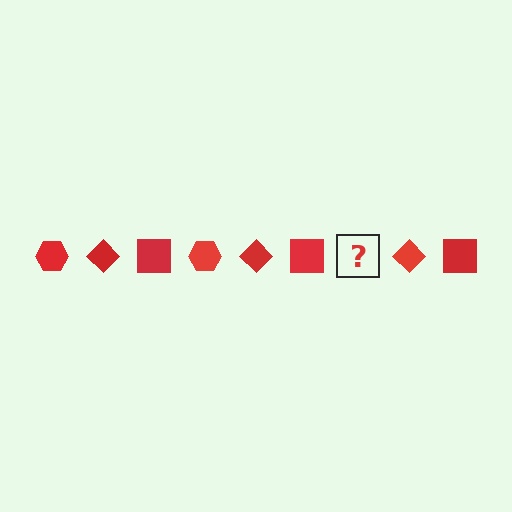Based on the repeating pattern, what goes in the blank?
The blank should be a red hexagon.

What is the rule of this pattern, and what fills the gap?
The rule is that the pattern cycles through hexagon, diamond, square shapes in red. The gap should be filled with a red hexagon.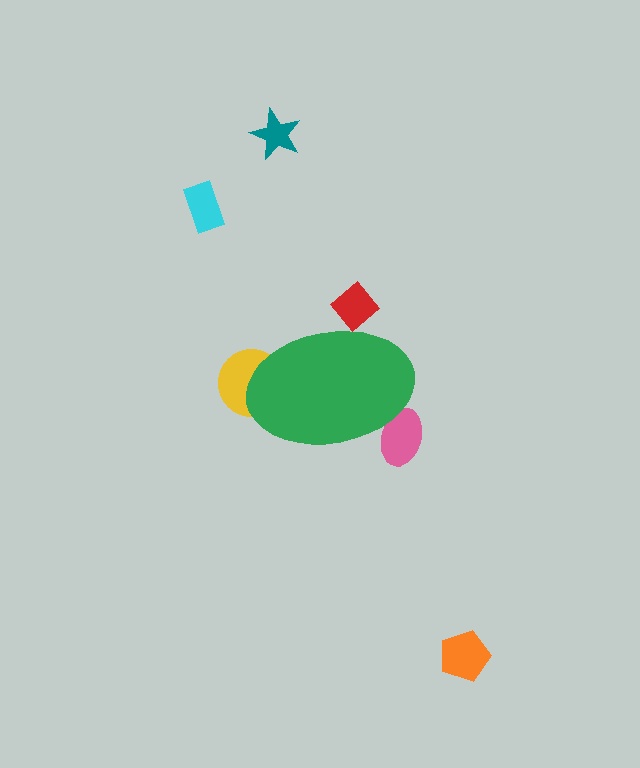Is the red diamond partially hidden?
Yes, the red diamond is partially hidden behind the green ellipse.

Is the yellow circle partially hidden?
Yes, the yellow circle is partially hidden behind the green ellipse.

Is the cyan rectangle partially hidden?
No, the cyan rectangle is fully visible.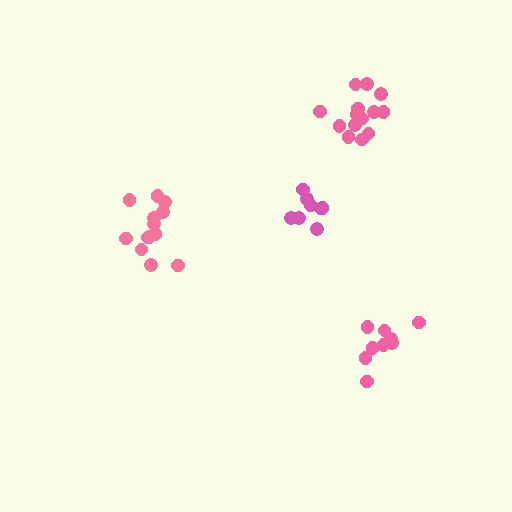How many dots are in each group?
Group 1: 13 dots, Group 2: 14 dots, Group 3: 8 dots, Group 4: 10 dots (45 total).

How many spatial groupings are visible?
There are 4 spatial groupings.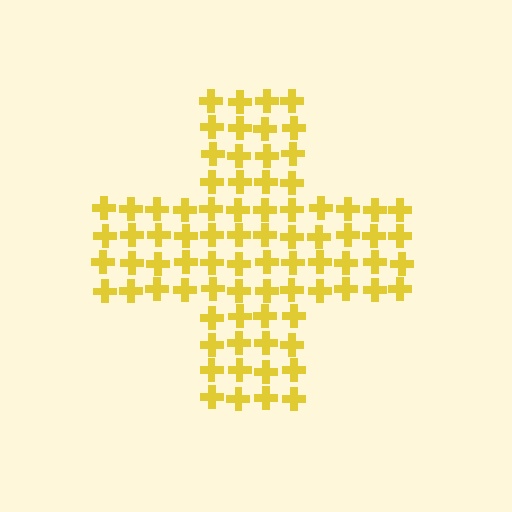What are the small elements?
The small elements are crosses.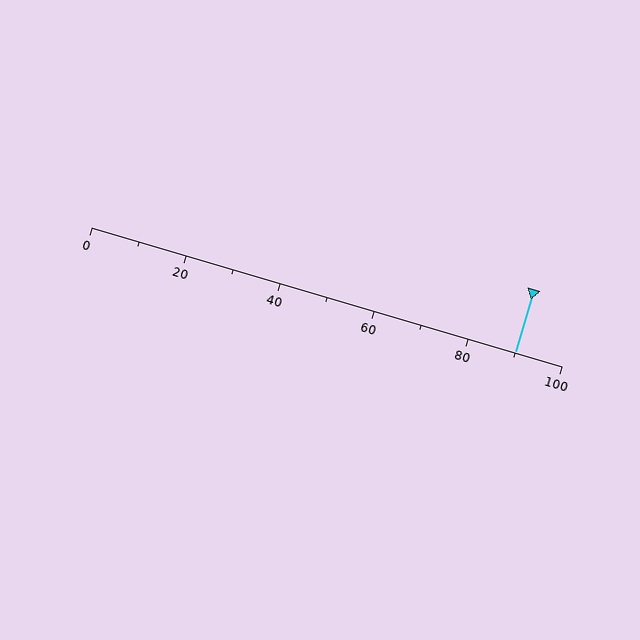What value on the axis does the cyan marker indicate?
The marker indicates approximately 90.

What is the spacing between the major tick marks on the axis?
The major ticks are spaced 20 apart.